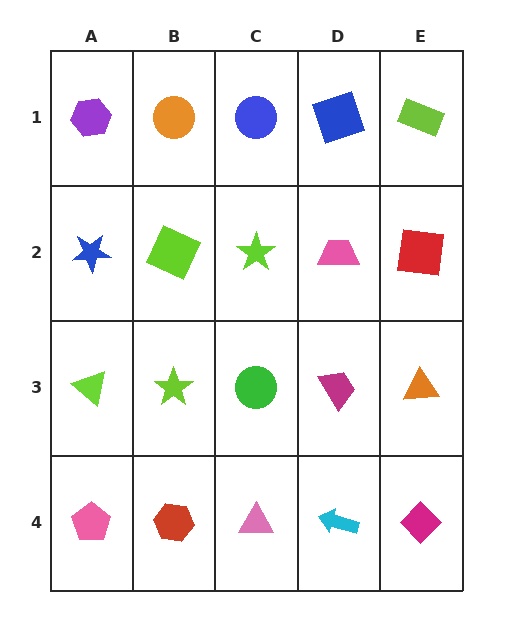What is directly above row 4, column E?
An orange triangle.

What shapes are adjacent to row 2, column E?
A lime rectangle (row 1, column E), an orange triangle (row 3, column E), a pink trapezoid (row 2, column D).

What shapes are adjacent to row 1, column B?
A lime square (row 2, column B), a purple hexagon (row 1, column A), a blue circle (row 1, column C).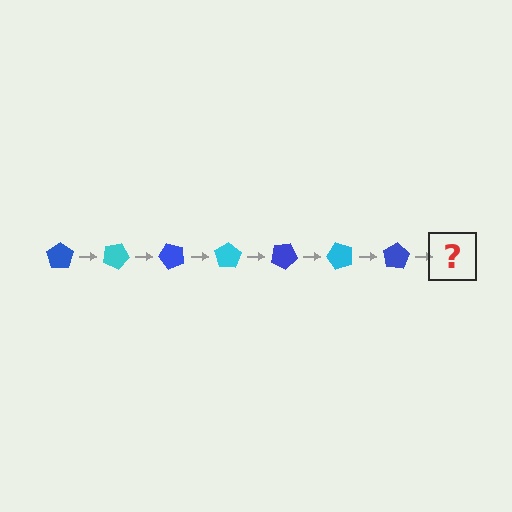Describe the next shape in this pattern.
It should be a cyan pentagon, rotated 175 degrees from the start.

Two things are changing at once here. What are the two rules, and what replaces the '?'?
The two rules are that it rotates 25 degrees each step and the color cycles through blue and cyan. The '?' should be a cyan pentagon, rotated 175 degrees from the start.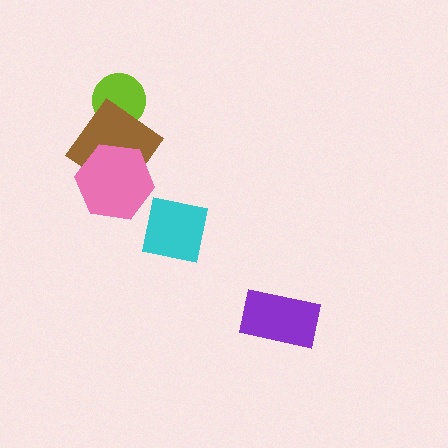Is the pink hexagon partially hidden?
No, no other shape covers it.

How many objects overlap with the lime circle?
1 object overlaps with the lime circle.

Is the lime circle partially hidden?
Yes, it is partially covered by another shape.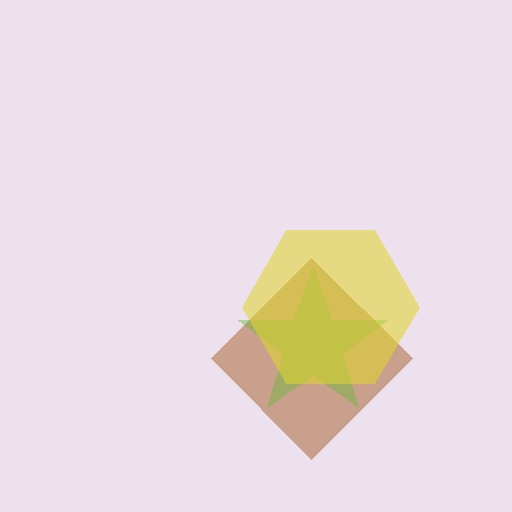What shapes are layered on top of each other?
The layered shapes are: a brown diamond, a lime star, a yellow hexagon.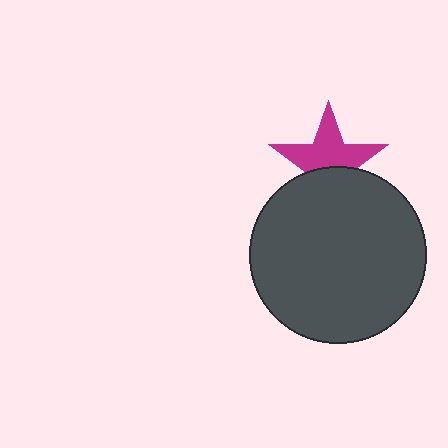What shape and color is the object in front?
The object in front is a dark gray circle.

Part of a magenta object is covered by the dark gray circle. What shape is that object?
It is a star.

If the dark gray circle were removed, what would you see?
You would see the complete magenta star.